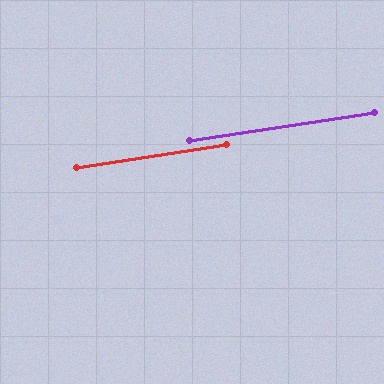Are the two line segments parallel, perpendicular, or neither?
Parallel — their directions differ by only 0.2°.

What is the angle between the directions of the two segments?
Approximately 0 degrees.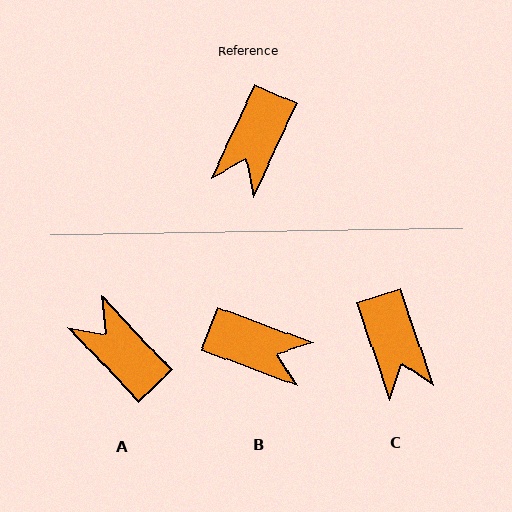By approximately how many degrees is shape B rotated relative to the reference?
Approximately 94 degrees counter-clockwise.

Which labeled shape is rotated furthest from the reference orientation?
A, about 112 degrees away.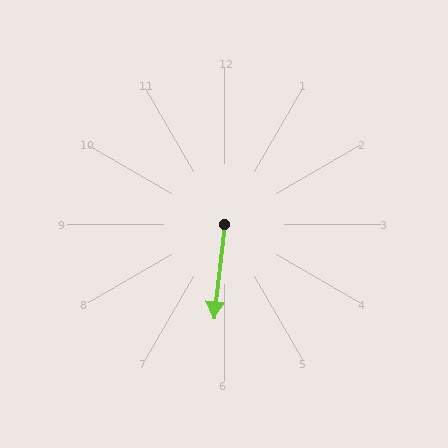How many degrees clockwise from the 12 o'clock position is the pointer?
Approximately 186 degrees.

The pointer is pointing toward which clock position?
Roughly 6 o'clock.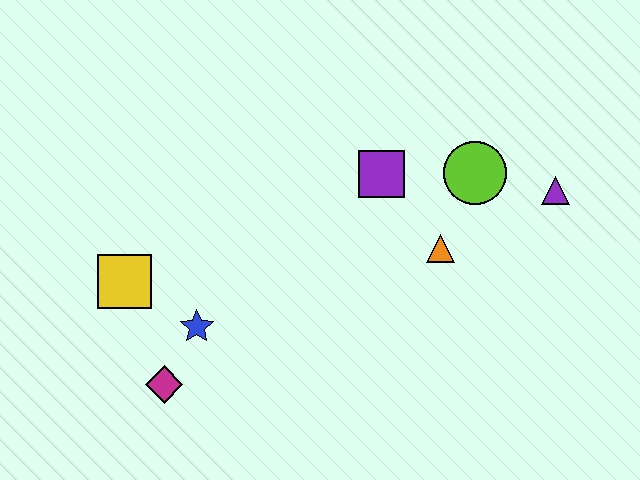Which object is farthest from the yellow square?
The purple triangle is farthest from the yellow square.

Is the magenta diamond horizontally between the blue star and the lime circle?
No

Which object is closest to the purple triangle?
The lime circle is closest to the purple triangle.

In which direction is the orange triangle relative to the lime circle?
The orange triangle is below the lime circle.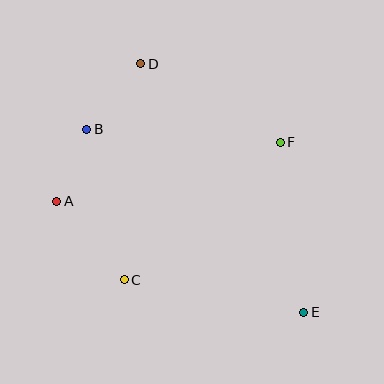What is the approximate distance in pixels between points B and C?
The distance between B and C is approximately 155 pixels.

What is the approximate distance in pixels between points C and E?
The distance between C and E is approximately 182 pixels.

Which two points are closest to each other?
Points A and B are closest to each other.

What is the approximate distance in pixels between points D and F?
The distance between D and F is approximately 160 pixels.